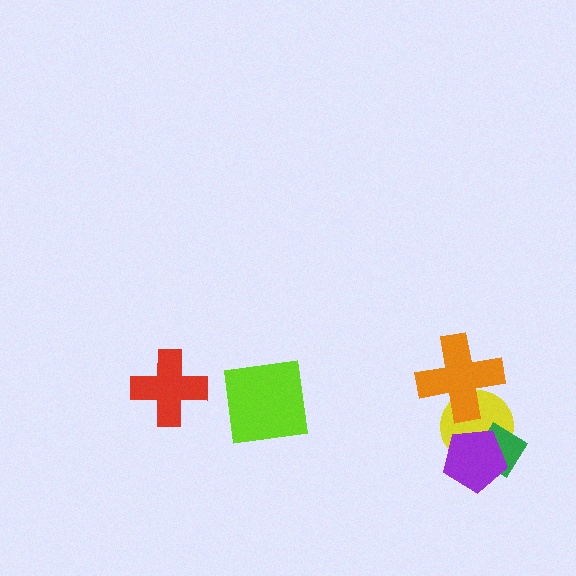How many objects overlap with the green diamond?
2 objects overlap with the green diamond.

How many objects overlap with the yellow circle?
3 objects overlap with the yellow circle.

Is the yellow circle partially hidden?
Yes, it is partially covered by another shape.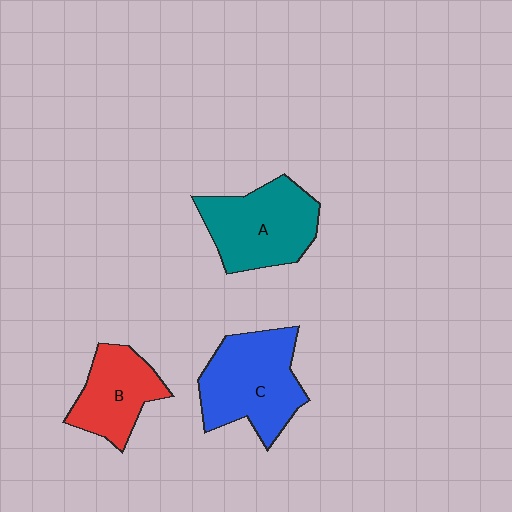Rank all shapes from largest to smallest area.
From largest to smallest: C (blue), A (teal), B (red).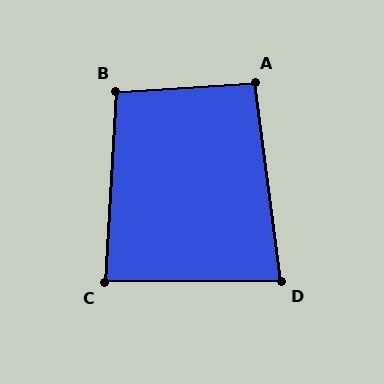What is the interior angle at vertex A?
Approximately 94 degrees (approximately right).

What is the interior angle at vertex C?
Approximately 86 degrees (approximately right).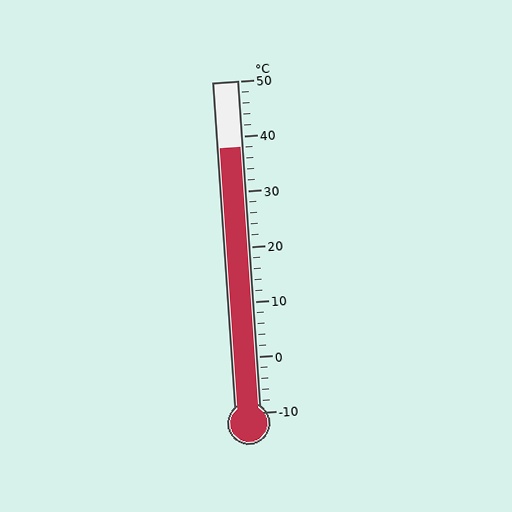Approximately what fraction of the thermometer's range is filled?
The thermometer is filled to approximately 80% of its range.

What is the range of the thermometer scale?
The thermometer scale ranges from -10°C to 50°C.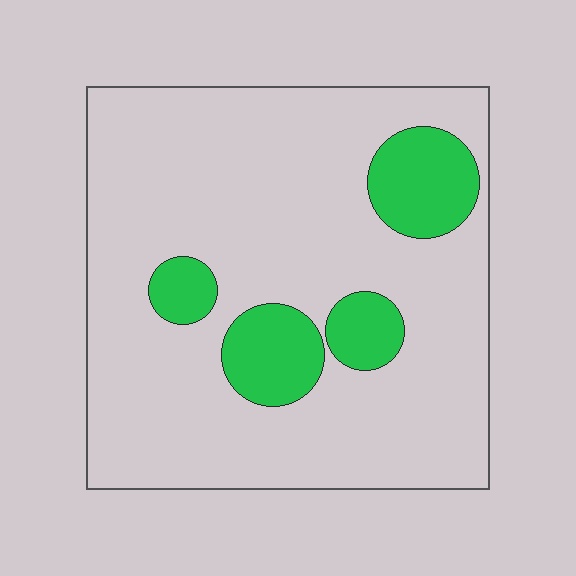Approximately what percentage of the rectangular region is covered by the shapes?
Approximately 15%.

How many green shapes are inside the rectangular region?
4.